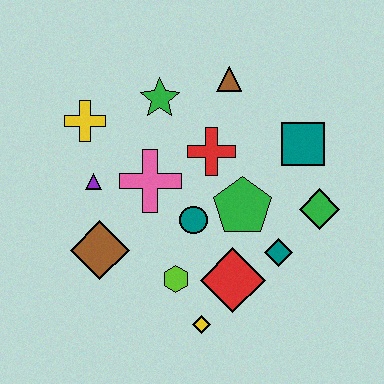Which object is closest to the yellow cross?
The purple triangle is closest to the yellow cross.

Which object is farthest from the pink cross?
The green diamond is farthest from the pink cross.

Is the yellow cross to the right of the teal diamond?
No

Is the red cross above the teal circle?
Yes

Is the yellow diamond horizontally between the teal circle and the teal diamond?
Yes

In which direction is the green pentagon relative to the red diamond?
The green pentagon is above the red diamond.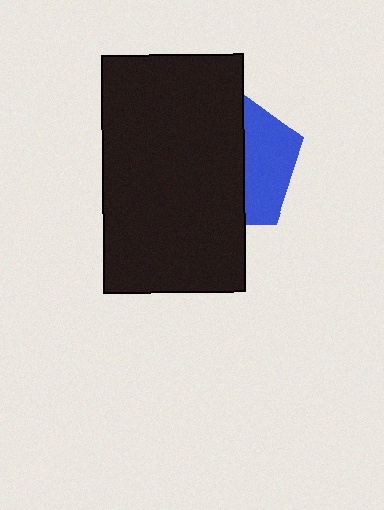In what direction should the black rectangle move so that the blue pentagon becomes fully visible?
The black rectangle should move left. That is the shortest direction to clear the overlap and leave the blue pentagon fully visible.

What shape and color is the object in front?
The object in front is a black rectangle.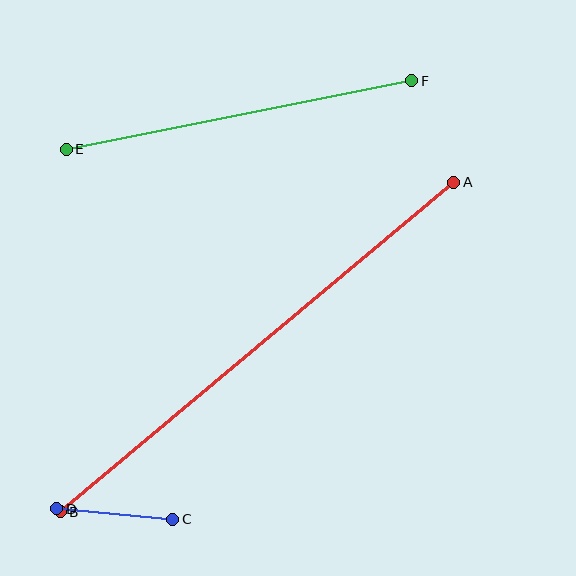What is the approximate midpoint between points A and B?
The midpoint is at approximately (257, 347) pixels.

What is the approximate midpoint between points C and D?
The midpoint is at approximately (115, 514) pixels.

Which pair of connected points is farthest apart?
Points A and B are farthest apart.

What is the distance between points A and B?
The distance is approximately 514 pixels.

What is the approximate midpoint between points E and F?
The midpoint is at approximately (239, 115) pixels.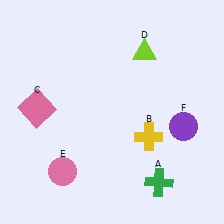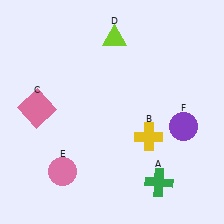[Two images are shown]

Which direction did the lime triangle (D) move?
The lime triangle (D) moved left.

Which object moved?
The lime triangle (D) moved left.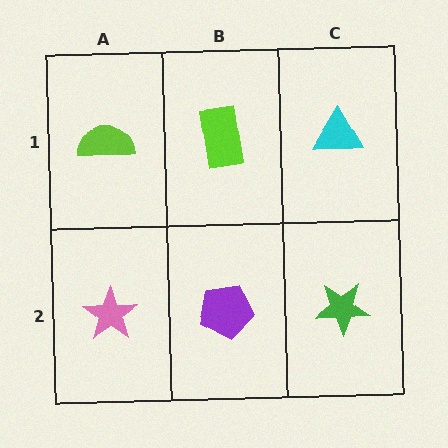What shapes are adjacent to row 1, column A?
A pink star (row 2, column A), a lime rectangle (row 1, column B).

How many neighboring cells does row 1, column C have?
2.